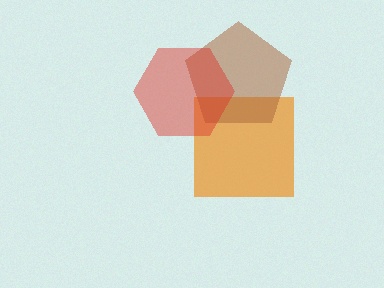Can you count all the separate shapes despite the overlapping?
Yes, there are 3 separate shapes.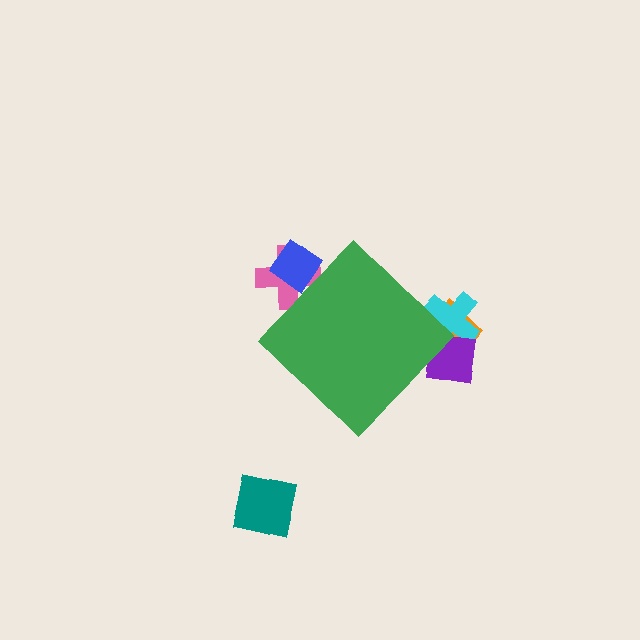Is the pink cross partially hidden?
Yes, the pink cross is partially hidden behind the green diamond.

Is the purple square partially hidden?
Yes, the purple square is partially hidden behind the green diamond.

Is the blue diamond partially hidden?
Yes, the blue diamond is partially hidden behind the green diamond.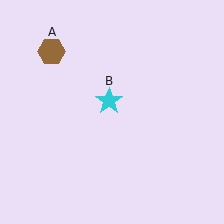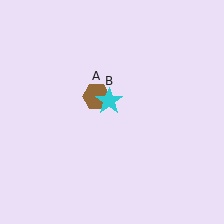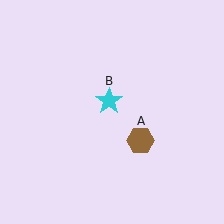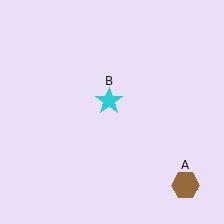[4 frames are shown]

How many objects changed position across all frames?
1 object changed position: brown hexagon (object A).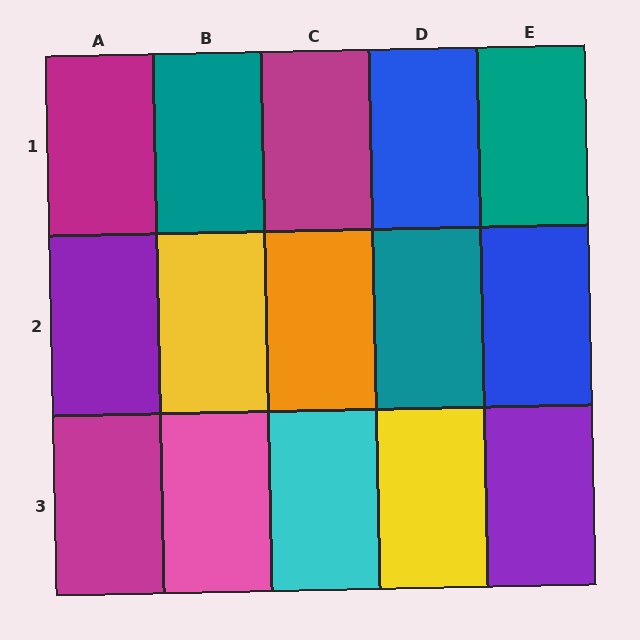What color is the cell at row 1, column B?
Teal.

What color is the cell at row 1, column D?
Blue.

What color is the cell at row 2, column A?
Purple.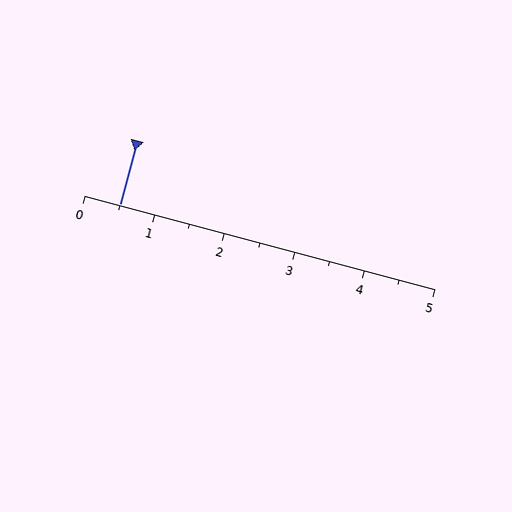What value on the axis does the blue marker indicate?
The marker indicates approximately 0.5.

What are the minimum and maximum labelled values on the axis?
The axis runs from 0 to 5.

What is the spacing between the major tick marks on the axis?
The major ticks are spaced 1 apart.